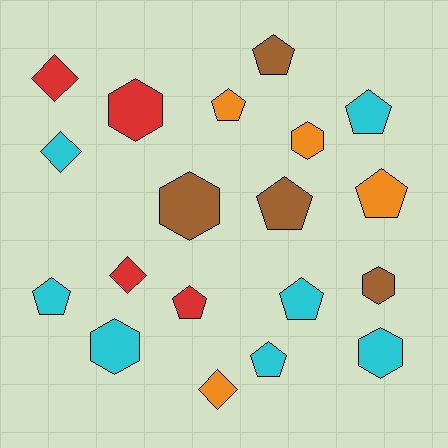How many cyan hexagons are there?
There are 2 cyan hexagons.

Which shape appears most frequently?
Pentagon, with 9 objects.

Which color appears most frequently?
Cyan, with 7 objects.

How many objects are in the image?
There are 19 objects.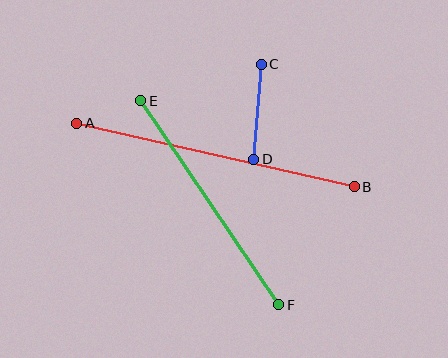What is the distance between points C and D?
The distance is approximately 95 pixels.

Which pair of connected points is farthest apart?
Points A and B are farthest apart.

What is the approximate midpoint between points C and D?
The midpoint is at approximately (258, 112) pixels.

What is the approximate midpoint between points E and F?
The midpoint is at approximately (210, 203) pixels.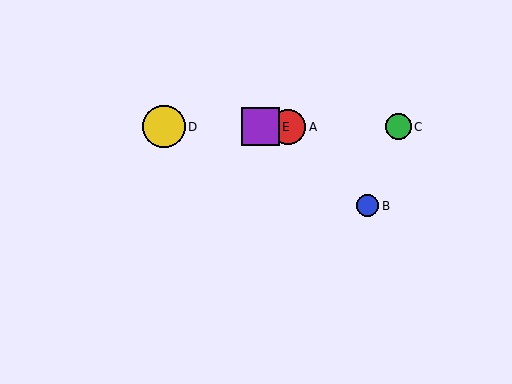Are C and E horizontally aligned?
Yes, both are at y≈127.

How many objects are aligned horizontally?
4 objects (A, C, D, E) are aligned horizontally.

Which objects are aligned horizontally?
Objects A, C, D, E are aligned horizontally.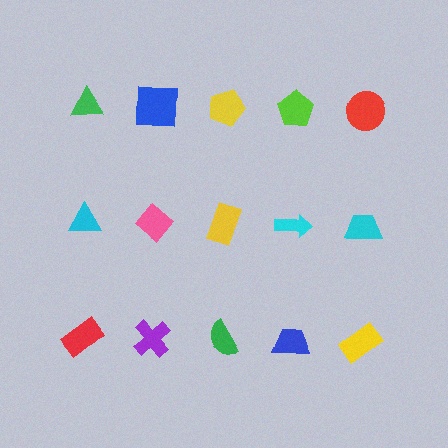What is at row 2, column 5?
A cyan trapezoid.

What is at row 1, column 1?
A green triangle.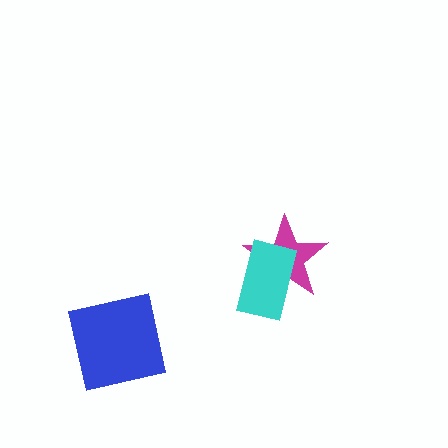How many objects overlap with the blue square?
0 objects overlap with the blue square.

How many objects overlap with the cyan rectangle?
1 object overlaps with the cyan rectangle.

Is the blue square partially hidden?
No, no other shape covers it.